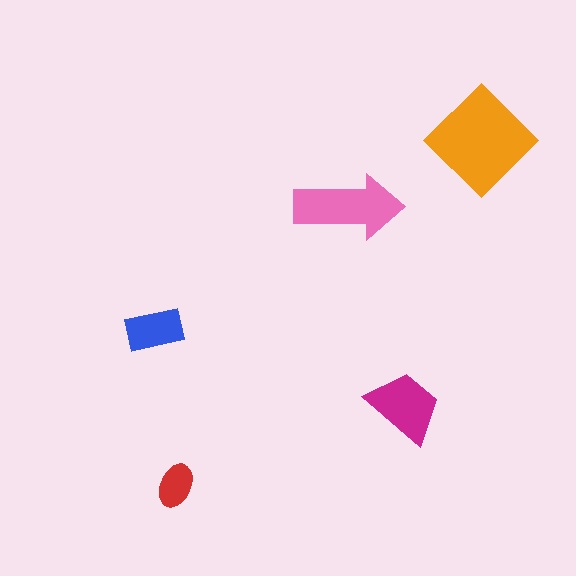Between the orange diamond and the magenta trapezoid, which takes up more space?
The orange diamond.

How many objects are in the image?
There are 5 objects in the image.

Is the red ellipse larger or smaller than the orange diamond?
Smaller.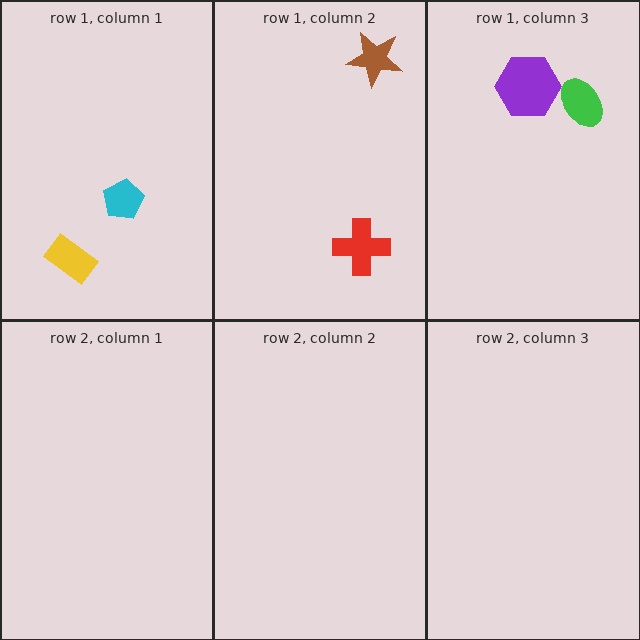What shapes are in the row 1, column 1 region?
The cyan pentagon, the yellow rectangle.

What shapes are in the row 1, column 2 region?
The brown star, the red cross.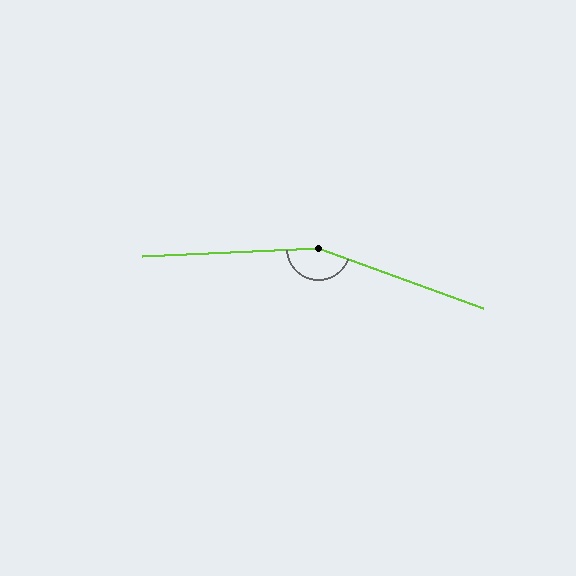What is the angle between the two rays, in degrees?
Approximately 157 degrees.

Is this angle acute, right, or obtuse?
It is obtuse.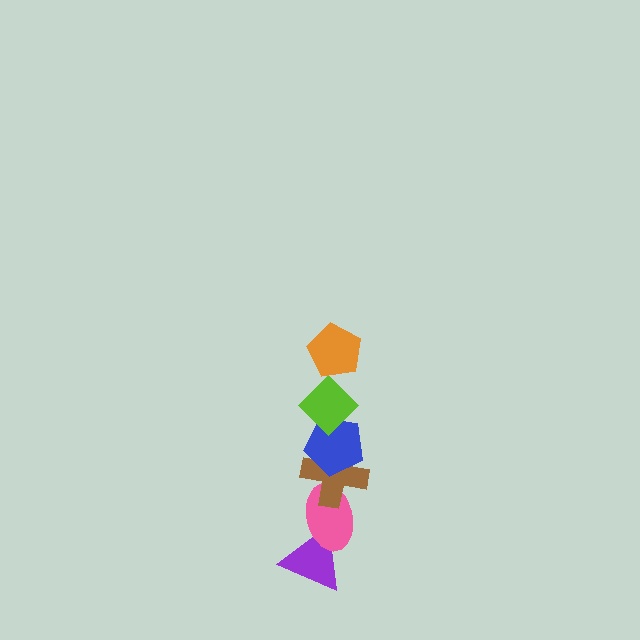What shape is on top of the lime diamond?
The orange pentagon is on top of the lime diamond.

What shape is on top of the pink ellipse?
The brown cross is on top of the pink ellipse.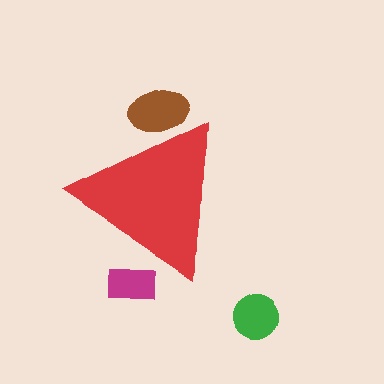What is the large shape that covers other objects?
A red triangle.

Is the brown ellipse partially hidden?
Yes, the brown ellipse is partially hidden behind the red triangle.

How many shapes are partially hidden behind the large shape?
2 shapes are partially hidden.